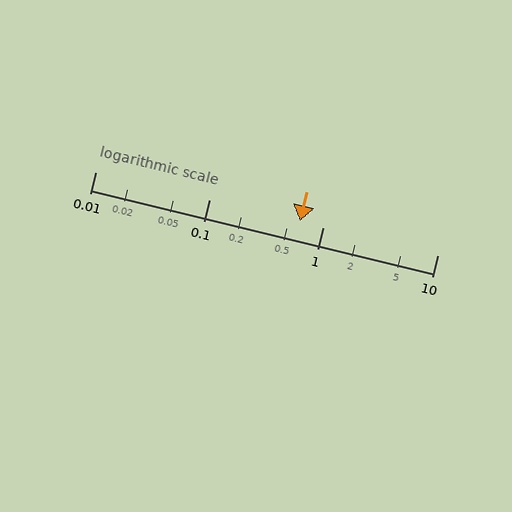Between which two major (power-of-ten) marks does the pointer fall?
The pointer is between 0.1 and 1.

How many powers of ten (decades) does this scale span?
The scale spans 3 decades, from 0.01 to 10.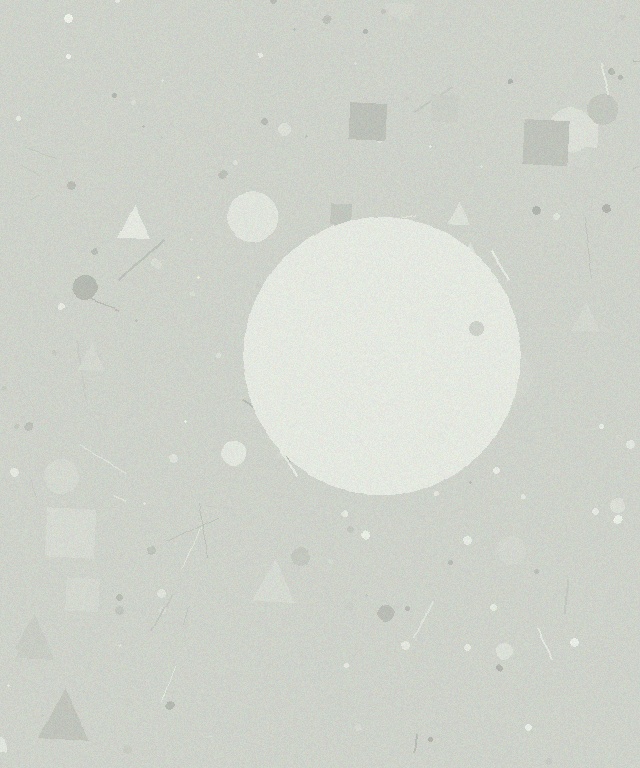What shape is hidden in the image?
A circle is hidden in the image.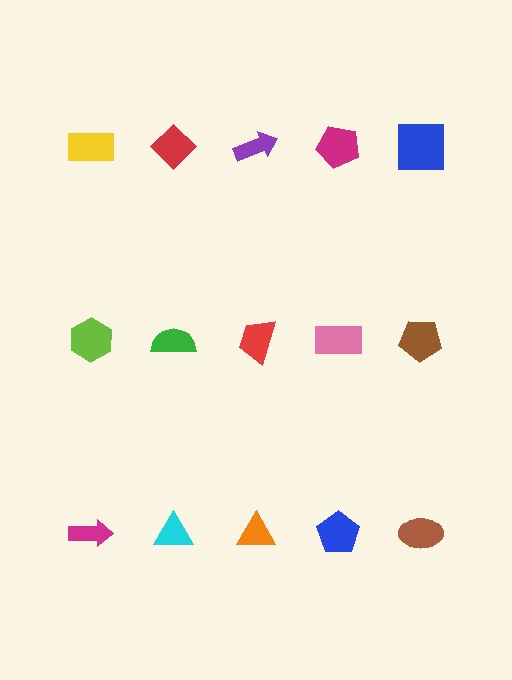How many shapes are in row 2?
5 shapes.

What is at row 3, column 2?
A cyan triangle.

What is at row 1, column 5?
A blue square.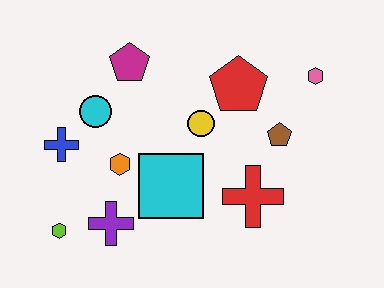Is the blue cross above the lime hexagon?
Yes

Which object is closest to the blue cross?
The cyan circle is closest to the blue cross.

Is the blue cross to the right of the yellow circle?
No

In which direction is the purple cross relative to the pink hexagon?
The purple cross is to the left of the pink hexagon.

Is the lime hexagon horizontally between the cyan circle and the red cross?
No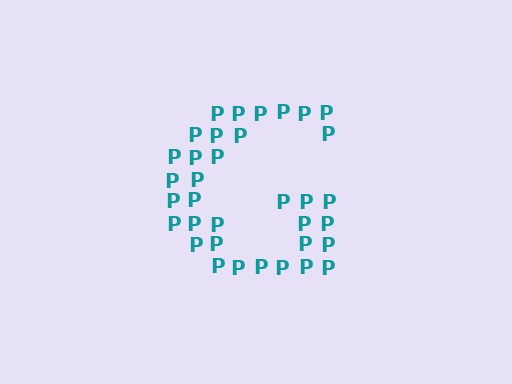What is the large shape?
The large shape is the letter G.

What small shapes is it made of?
It is made of small letter P's.